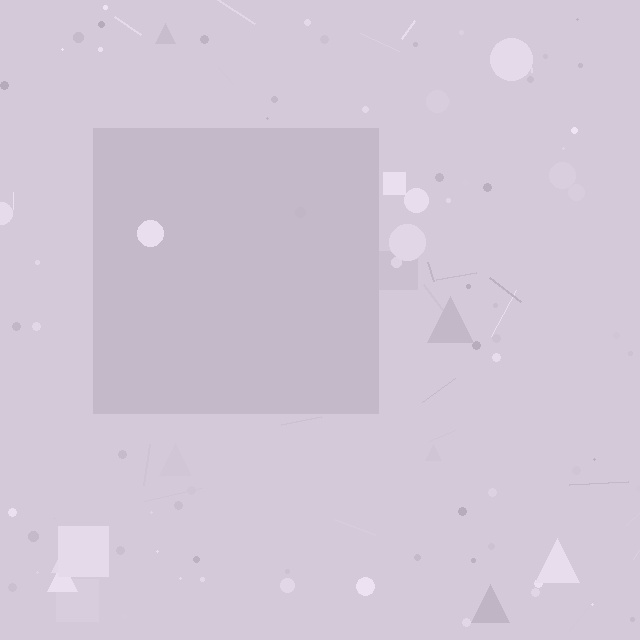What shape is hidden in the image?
A square is hidden in the image.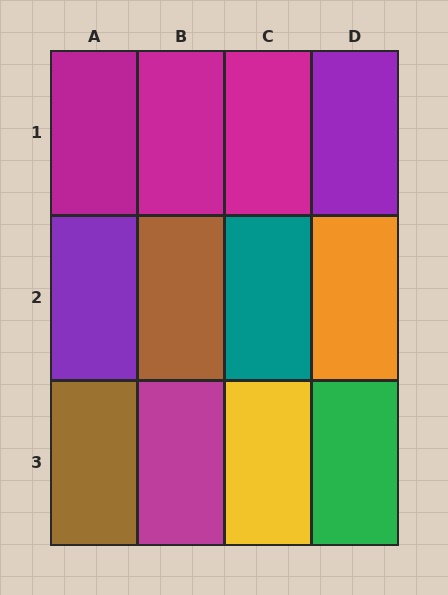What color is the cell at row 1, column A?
Magenta.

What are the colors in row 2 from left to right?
Purple, brown, teal, orange.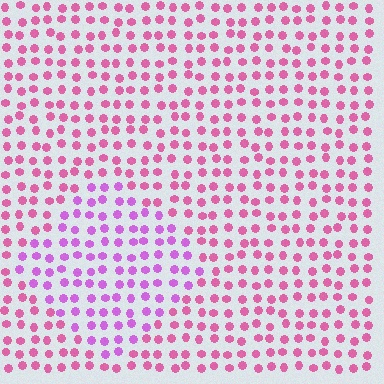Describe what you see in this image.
The image is filled with small pink elements in a uniform arrangement. A diamond-shaped region is visible where the elements are tinted to a slightly different hue, forming a subtle color boundary.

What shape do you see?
I see a diamond.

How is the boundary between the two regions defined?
The boundary is defined purely by a slight shift in hue (about 33 degrees). Spacing, size, and orientation are identical on both sides.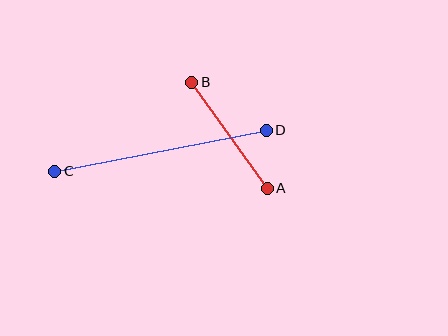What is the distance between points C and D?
The distance is approximately 216 pixels.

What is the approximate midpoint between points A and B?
The midpoint is at approximately (230, 135) pixels.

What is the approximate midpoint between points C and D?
The midpoint is at approximately (161, 151) pixels.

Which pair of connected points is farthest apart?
Points C and D are farthest apart.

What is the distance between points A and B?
The distance is approximately 130 pixels.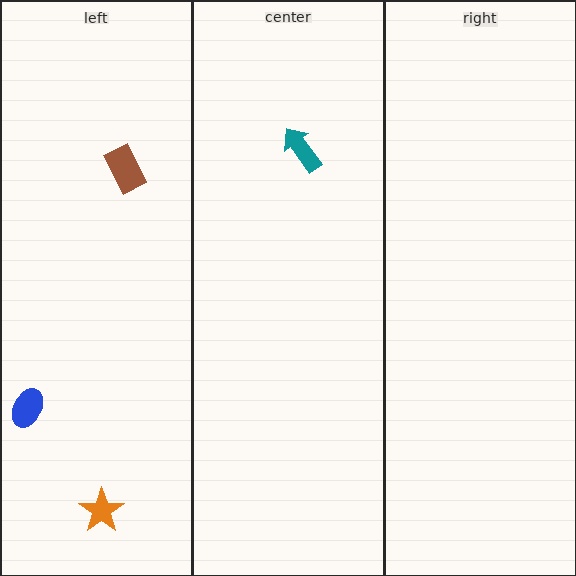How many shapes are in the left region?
3.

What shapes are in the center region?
The teal arrow.